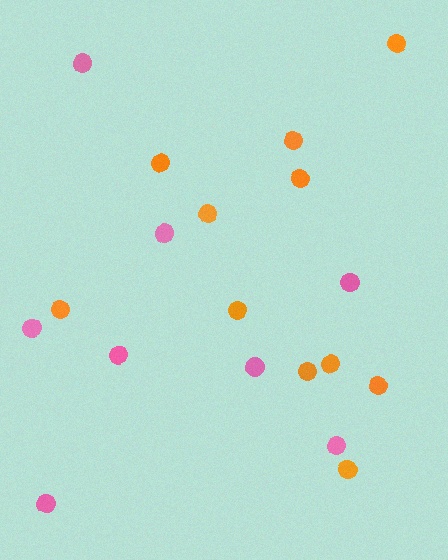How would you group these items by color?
There are 2 groups: one group of pink circles (8) and one group of orange circles (11).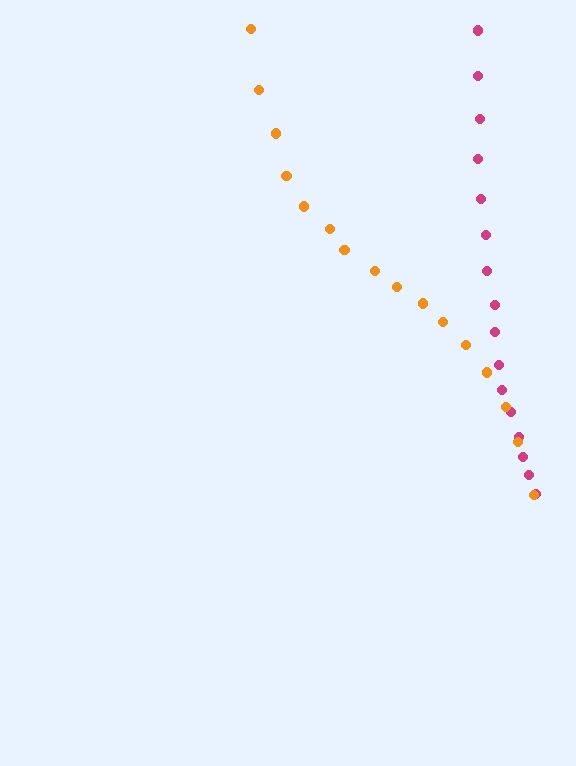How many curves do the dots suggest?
There are 2 distinct paths.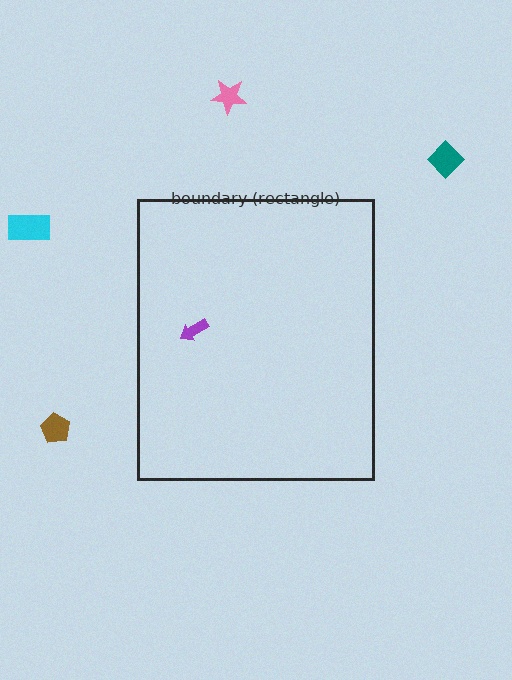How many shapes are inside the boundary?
1 inside, 4 outside.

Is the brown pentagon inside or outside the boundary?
Outside.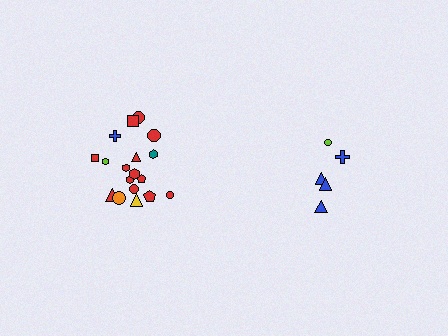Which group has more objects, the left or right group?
The left group.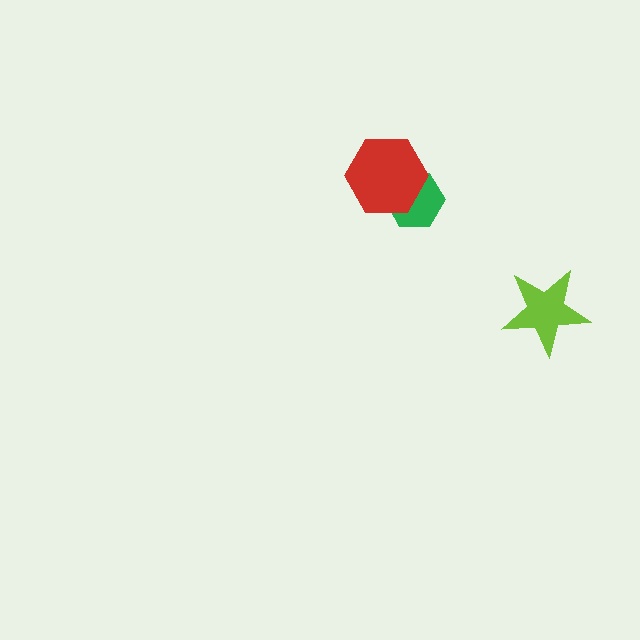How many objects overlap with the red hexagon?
1 object overlaps with the red hexagon.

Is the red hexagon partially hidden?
No, no other shape covers it.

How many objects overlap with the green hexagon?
1 object overlaps with the green hexagon.